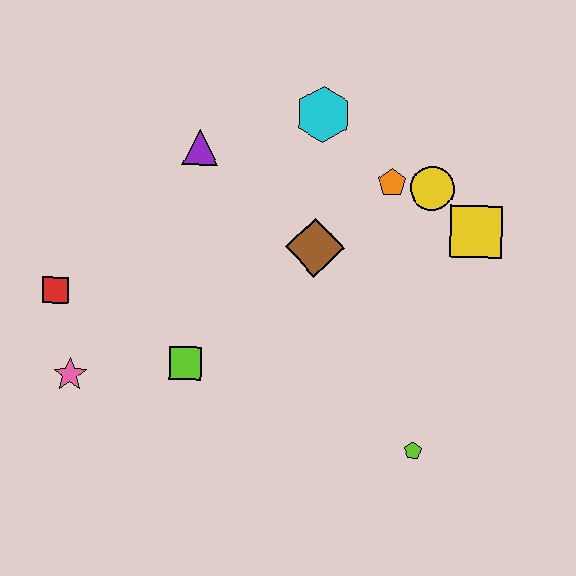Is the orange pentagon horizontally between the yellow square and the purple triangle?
Yes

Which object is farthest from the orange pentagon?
The pink star is farthest from the orange pentagon.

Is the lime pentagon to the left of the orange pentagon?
No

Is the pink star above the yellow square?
No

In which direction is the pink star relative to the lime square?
The pink star is to the left of the lime square.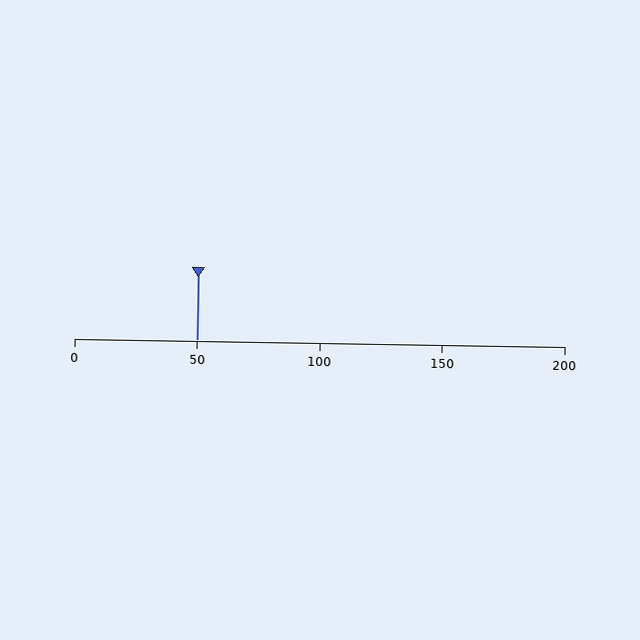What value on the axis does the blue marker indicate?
The marker indicates approximately 50.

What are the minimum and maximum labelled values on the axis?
The axis runs from 0 to 200.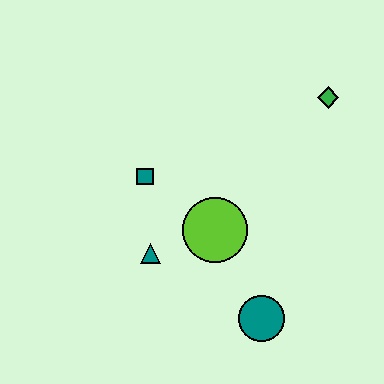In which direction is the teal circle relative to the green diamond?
The teal circle is below the green diamond.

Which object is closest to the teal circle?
The lime circle is closest to the teal circle.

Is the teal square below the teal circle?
No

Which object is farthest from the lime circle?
The green diamond is farthest from the lime circle.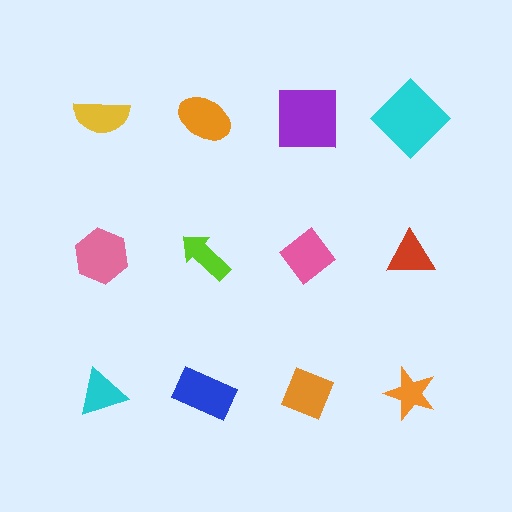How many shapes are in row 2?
4 shapes.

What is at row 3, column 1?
A cyan triangle.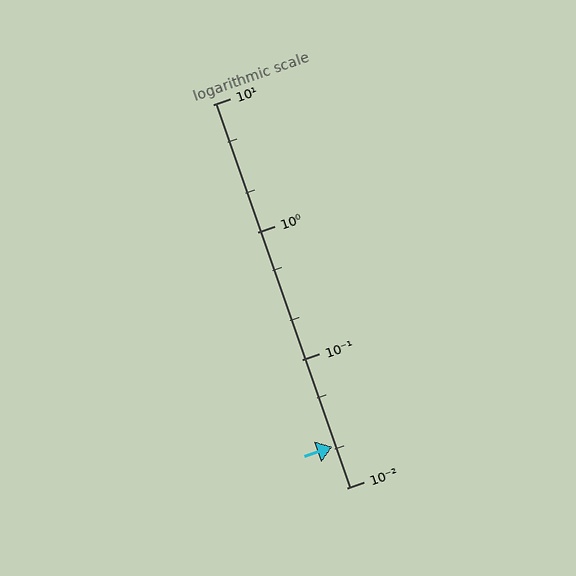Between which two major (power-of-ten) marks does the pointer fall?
The pointer is between 0.01 and 0.1.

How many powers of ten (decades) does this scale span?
The scale spans 3 decades, from 0.01 to 10.